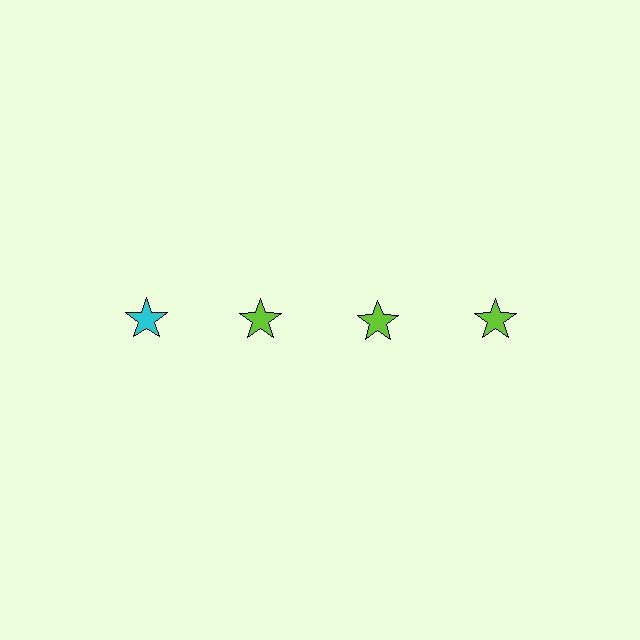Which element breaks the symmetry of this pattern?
The cyan star in the top row, leftmost column breaks the symmetry. All other shapes are lime stars.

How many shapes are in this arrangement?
There are 4 shapes arranged in a grid pattern.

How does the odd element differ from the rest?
It has a different color: cyan instead of lime.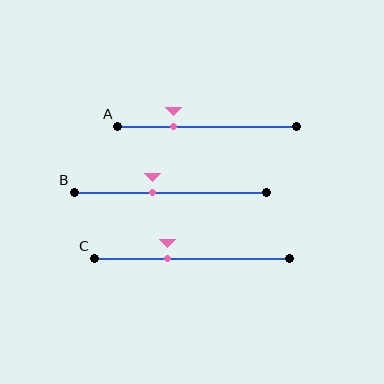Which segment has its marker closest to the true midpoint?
Segment B has its marker closest to the true midpoint.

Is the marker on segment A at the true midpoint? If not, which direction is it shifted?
No, the marker on segment A is shifted to the left by about 19% of the segment length.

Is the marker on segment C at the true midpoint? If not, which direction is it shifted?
No, the marker on segment C is shifted to the left by about 12% of the segment length.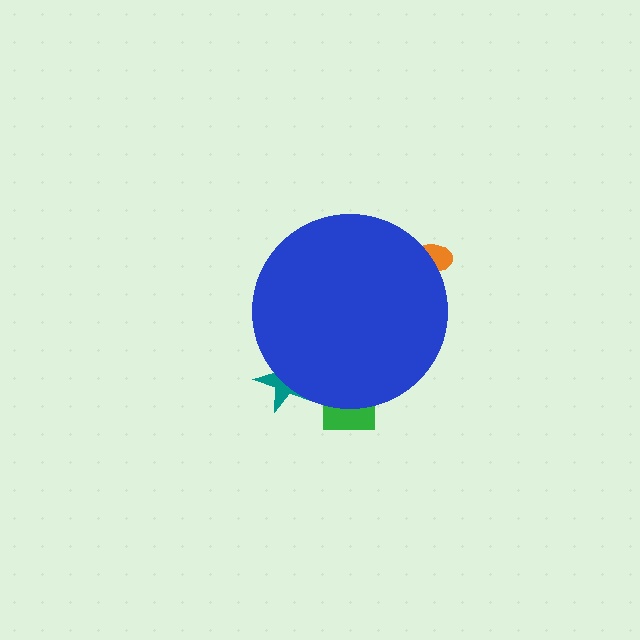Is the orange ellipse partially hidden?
Yes, the orange ellipse is partially hidden behind the blue circle.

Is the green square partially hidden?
Yes, the green square is partially hidden behind the blue circle.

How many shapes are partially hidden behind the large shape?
3 shapes are partially hidden.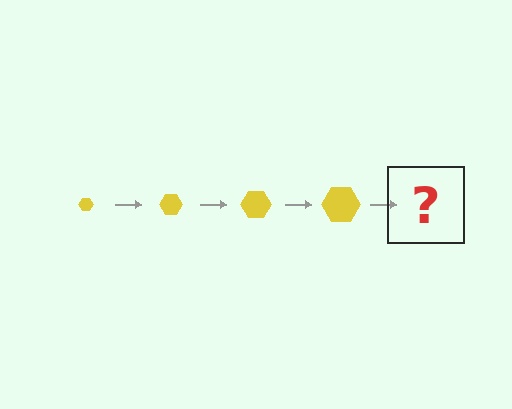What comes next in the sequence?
The next element should be a yellow hexagon, larger than the previous one.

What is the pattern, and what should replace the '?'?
The pattern is that the hexagon gets progressively larger each step. The '?' should be a yellow hexagon, larger than the previous one.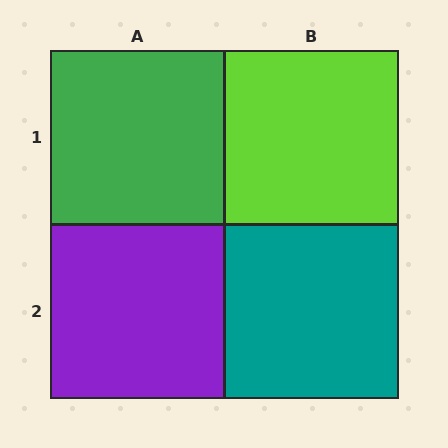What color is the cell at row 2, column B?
Teal.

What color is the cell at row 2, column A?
Purple.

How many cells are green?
1 cell is green.